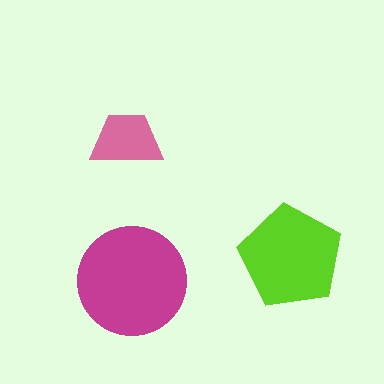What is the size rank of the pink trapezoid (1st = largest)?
3rd.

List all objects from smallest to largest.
The pink trapezoid, the lime pentagon, the magenta circle.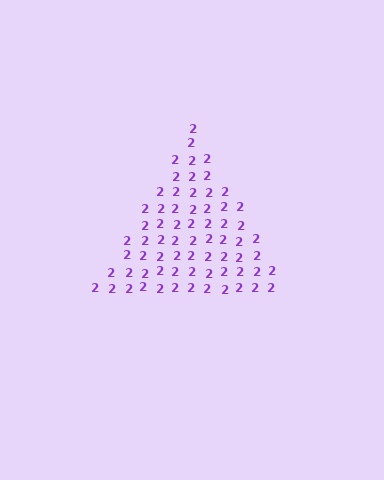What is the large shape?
The large shape is a triangle.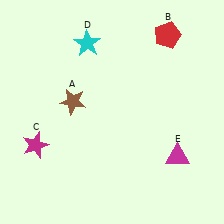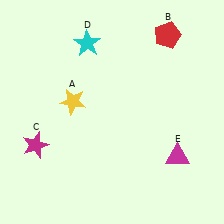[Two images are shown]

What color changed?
The star (A) changed from brown in Image 1 to yellow in Image 2.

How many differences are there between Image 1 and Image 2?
There is 1 difference between the two images.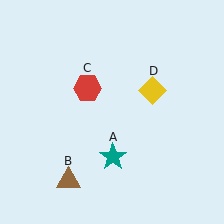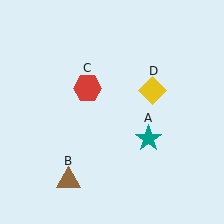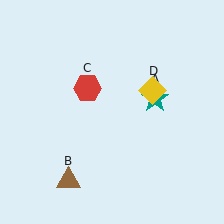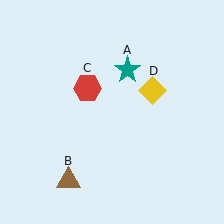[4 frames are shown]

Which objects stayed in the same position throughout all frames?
Brown triangle (object B) and red hexagon (object C) and yellow diamond (object D) remained stationary.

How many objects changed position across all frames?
1 object changed position: teal star (object A).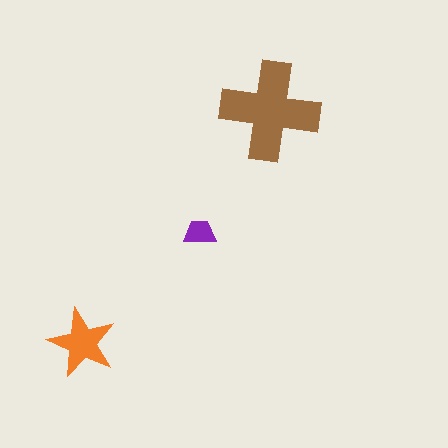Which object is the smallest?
The purple trapezoid.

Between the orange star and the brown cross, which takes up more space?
The brown cross.